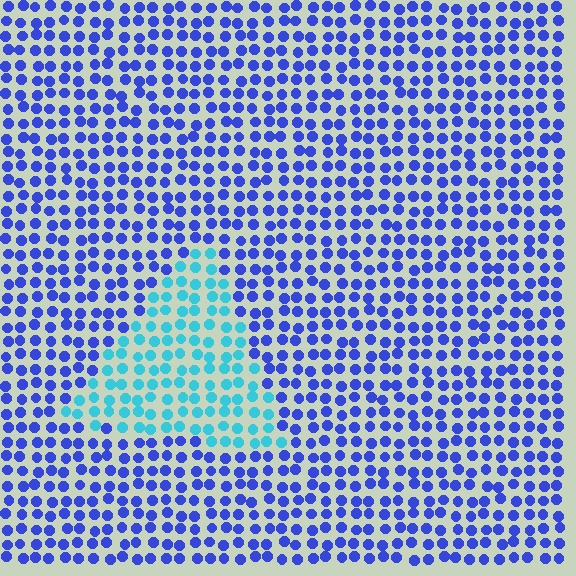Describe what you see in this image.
The image is filled with small blue elements in a uniform arrangement. A triangle-shaped region is visible where the elements are tinted to a slightly different hue, forming a subtle color boundary.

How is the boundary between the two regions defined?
The boundary is defined purely by a slight shift in hue (about 48 degrees). Spacing, size, and orientation are identical on both sides.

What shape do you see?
I see a triangle.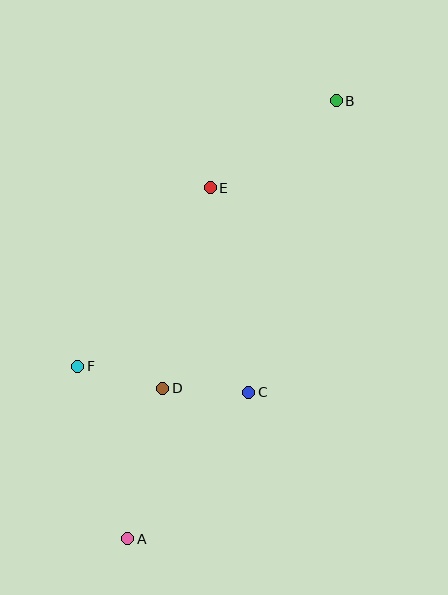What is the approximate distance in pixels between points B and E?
The distance between B and E is approximately 153 pixels.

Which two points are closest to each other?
Points C and D are closest to each other.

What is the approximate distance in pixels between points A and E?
The distance between A and E is approximately 360 pixels.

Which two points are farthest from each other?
Points A and B are farthest from each other.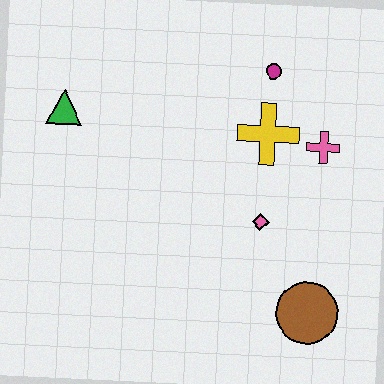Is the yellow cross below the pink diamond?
No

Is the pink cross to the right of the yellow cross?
Yes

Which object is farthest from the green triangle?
The brown circle is farthest from the green triangle.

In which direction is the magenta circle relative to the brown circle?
The magenta circle is above the brown circle.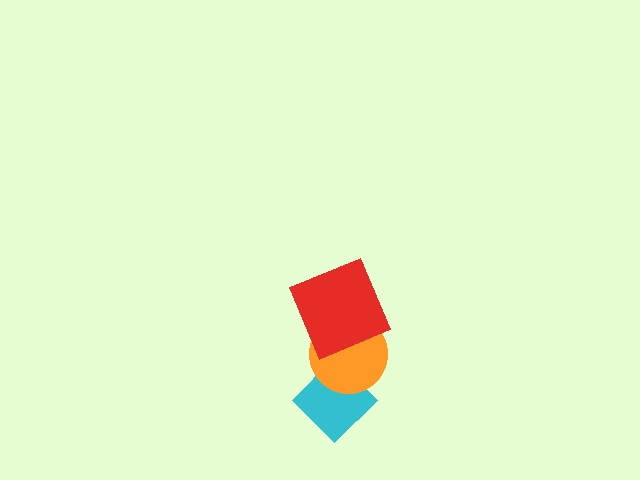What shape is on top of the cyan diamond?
The orange circle is on top of the cyan diamond.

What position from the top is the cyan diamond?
The cyan diamond is 3rd from the top.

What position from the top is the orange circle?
The orange circle is 2nd from the top.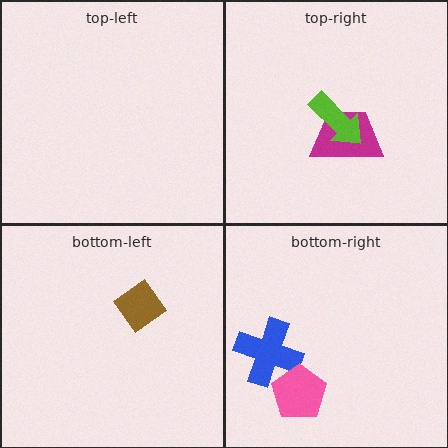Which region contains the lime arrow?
The top-right region.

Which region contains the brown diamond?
The bottom-left region.